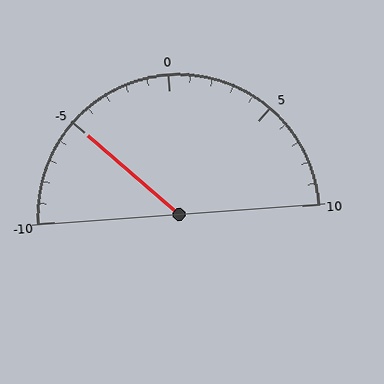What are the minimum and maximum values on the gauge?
The gauge ranges from -10 to 10.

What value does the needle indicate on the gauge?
The needle indicates approximately -5.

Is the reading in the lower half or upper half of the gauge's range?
The reading is in the lower half of the range (-10 to 10).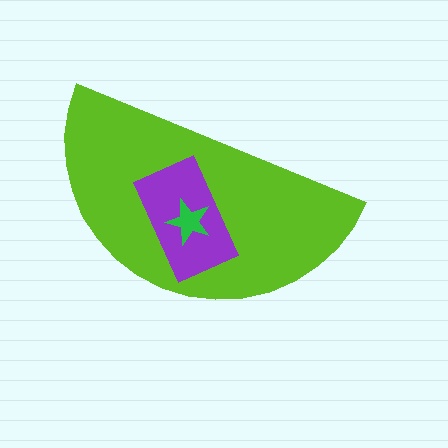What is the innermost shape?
The green star.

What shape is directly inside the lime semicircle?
The purple rectangle.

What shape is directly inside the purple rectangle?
The green star.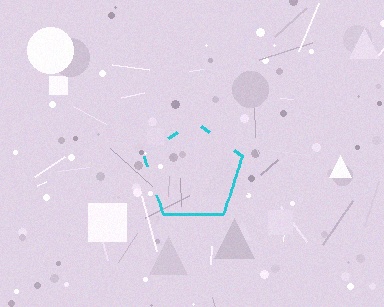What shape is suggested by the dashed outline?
The dashed outline suggests a pentagon.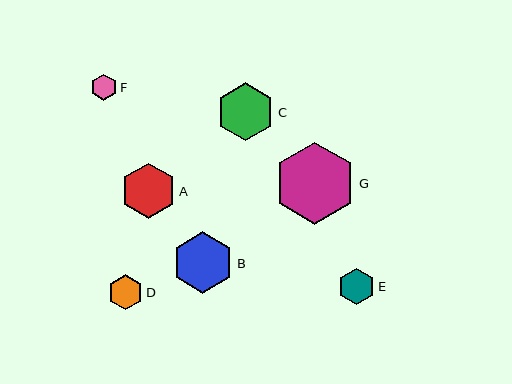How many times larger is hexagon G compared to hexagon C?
Hexagon G is approximately 1.4 times the size of hexagon C.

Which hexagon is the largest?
Hexagon G is the largest with a size of approximately 82 pixels.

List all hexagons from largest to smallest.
From largest to smallest: G, B, C, A, E, D, F.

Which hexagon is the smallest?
Hexagon F is the smallest with a size of approximately 26 pixels.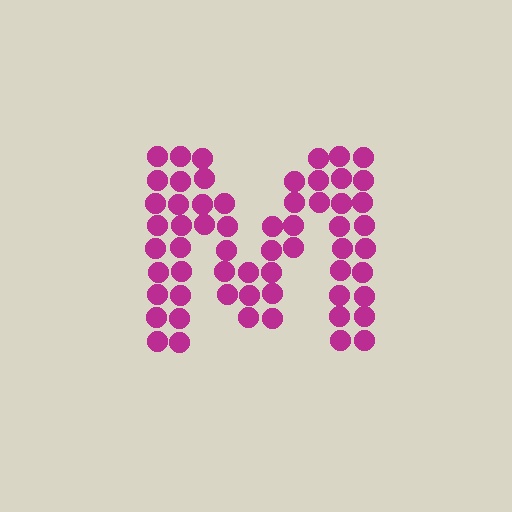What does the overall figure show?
The overall figure shows the letter M.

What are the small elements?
The small elements are circles.